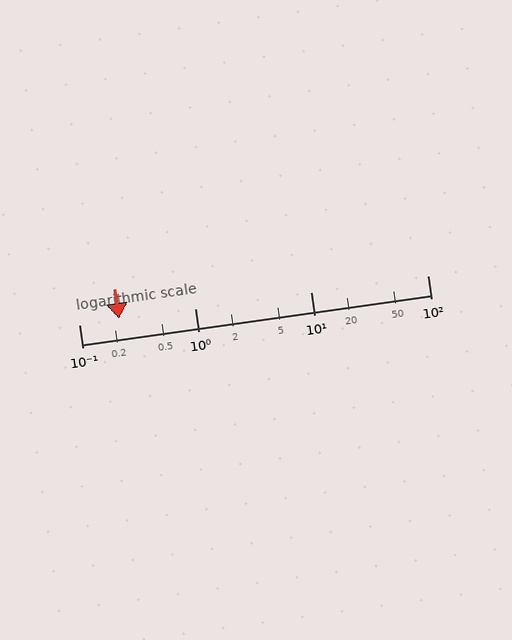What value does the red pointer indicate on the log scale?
The pointer indicates approximately 0.22.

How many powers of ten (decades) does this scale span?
The scale spans 3 decades, from 0.1 to 100.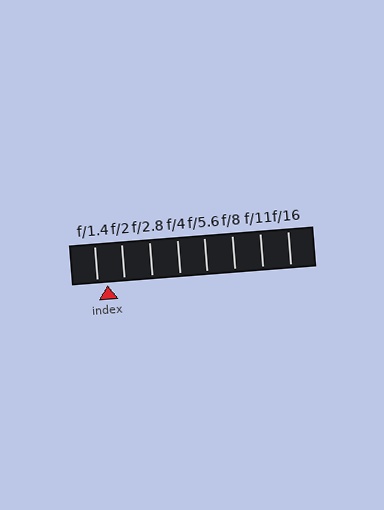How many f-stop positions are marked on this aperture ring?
There are 8 f-stop positions marked.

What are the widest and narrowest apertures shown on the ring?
The widest aperture shown is f/1.4 and the narrowest is f/16.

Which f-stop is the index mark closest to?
The index mark is closest to f/1.4.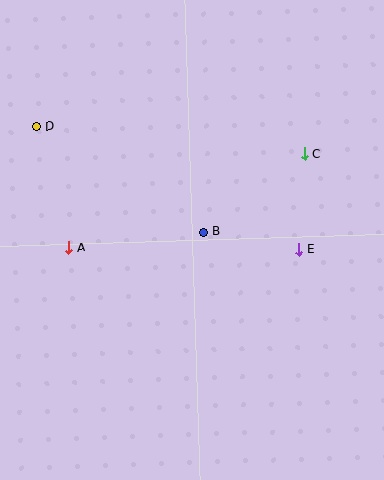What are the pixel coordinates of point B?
Point B is at (204, 232).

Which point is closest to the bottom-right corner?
Point E is closest to the bottom-right corner.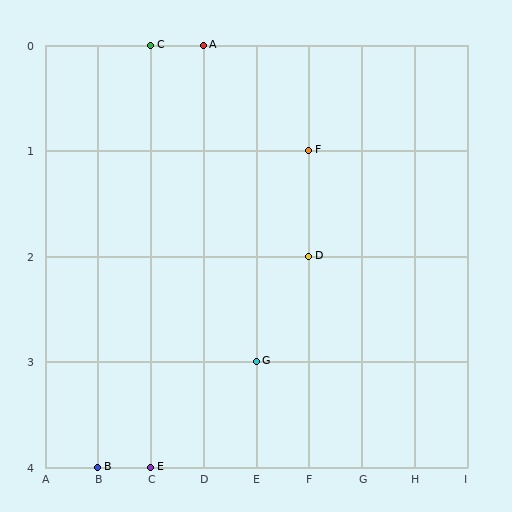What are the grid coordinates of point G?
Point G is at grid coordinates (E, 3).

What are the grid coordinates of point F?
Point F is at grid coordinates (F, 1).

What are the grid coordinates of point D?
Point D is at grid coordinates (F, 2).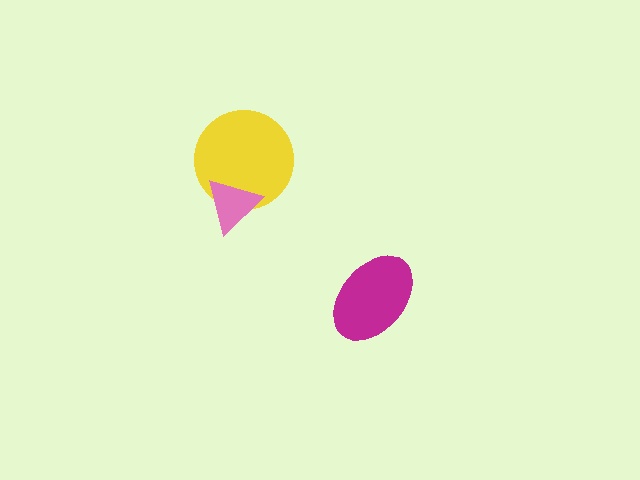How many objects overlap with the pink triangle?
1 object overlaps with the pink triangle.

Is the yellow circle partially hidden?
Yes, it is partially covered by another shape.